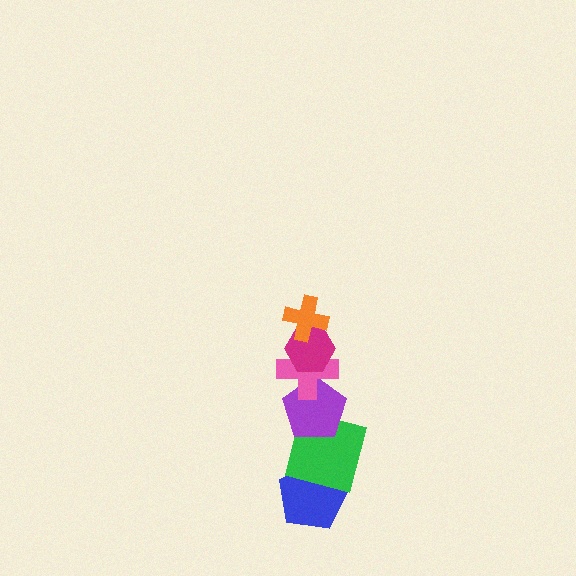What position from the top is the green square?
The green square is 5th from the top.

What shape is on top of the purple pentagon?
The pink cross is on top of the purple pentagon.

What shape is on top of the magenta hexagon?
The orange cross is on top of the magenta hexagon.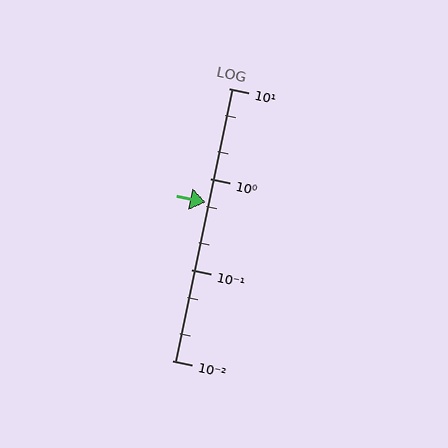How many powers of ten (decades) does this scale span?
The scale spans 3 decades, from 0.01 to 10.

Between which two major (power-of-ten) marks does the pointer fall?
The pointer is between 0.1 and 1.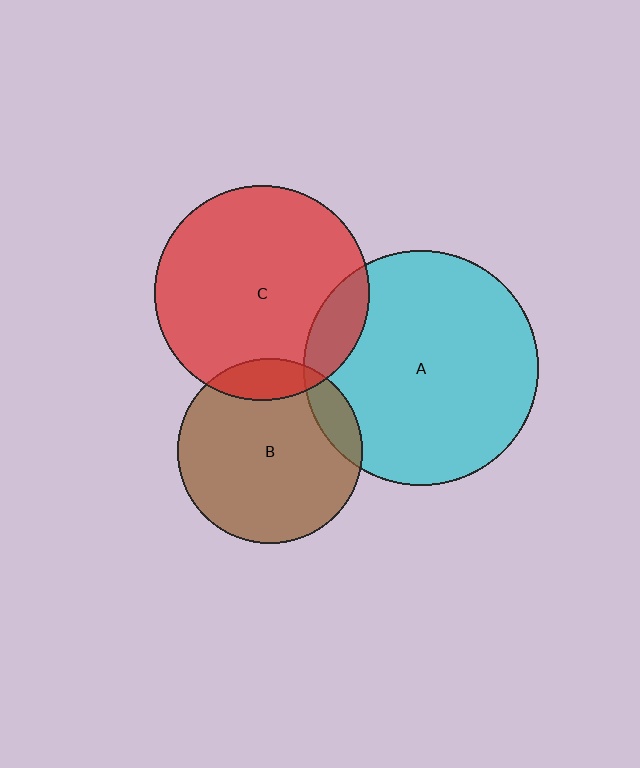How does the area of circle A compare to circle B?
Approximately 1.6 times.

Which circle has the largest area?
Circle A (cyan).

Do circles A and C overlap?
Yes.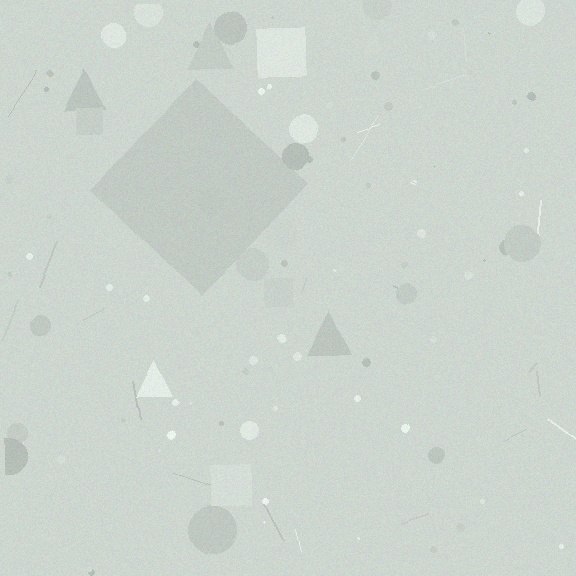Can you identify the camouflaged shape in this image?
The camouflaged shape is a diamond.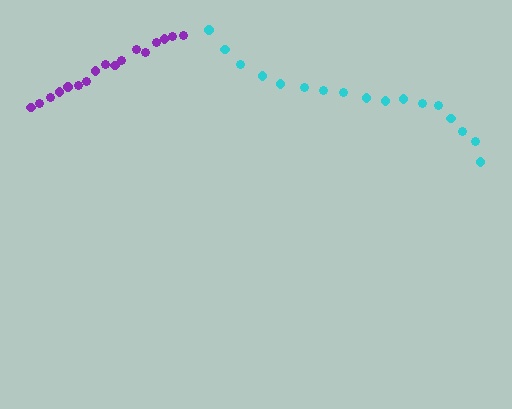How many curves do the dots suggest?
There are 2 distinct paths.